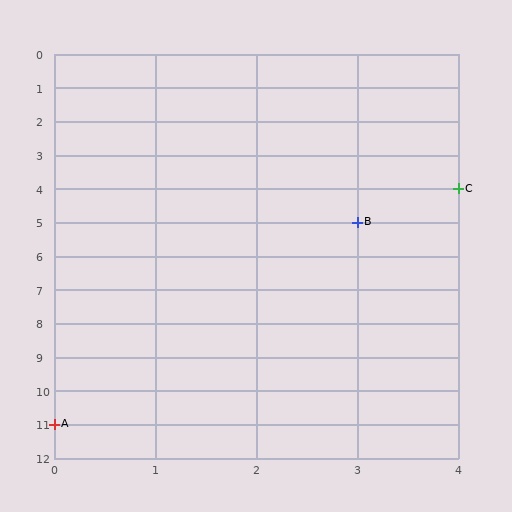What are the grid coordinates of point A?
Point A is at grid coordinates (0, 11).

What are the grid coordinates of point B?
Point B is at grid coordinates (3, 5).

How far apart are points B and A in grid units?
Points B and A are 3 columns and 6 rows apart (about 6.7 grid units diagonally).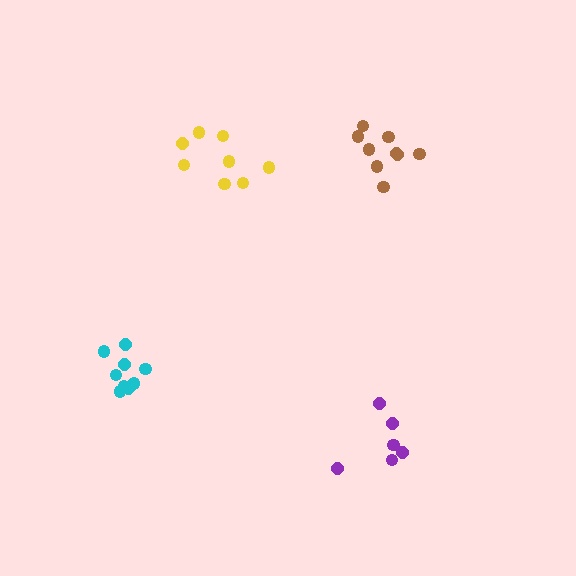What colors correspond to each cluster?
The clusters are colored: brown, yellow, cyan, purple.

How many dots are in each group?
Group 1: 9 dots, Group 2: 8 dots, Group 3: 10 dots, Group 4: 6 dots (33 total).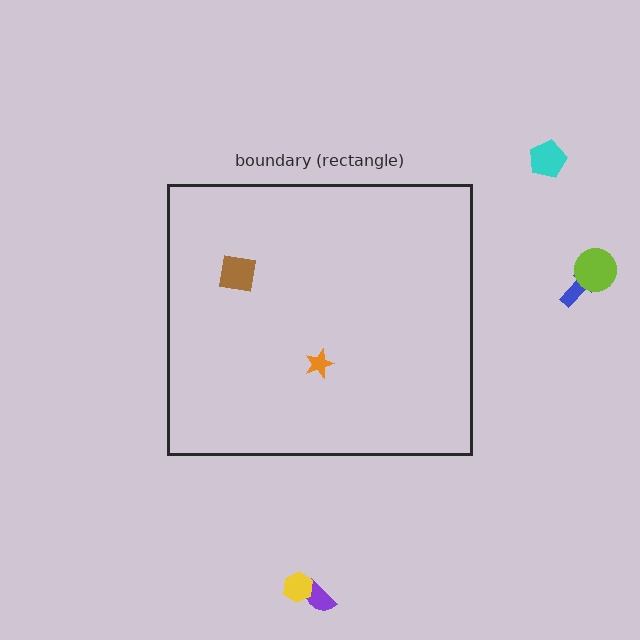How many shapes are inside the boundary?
2 inside, 5 outside.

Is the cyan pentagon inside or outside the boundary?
Outside.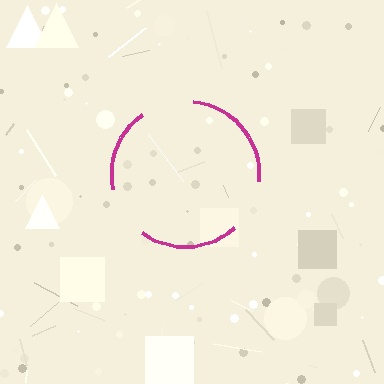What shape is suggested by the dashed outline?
The dashed outline suggests a circle.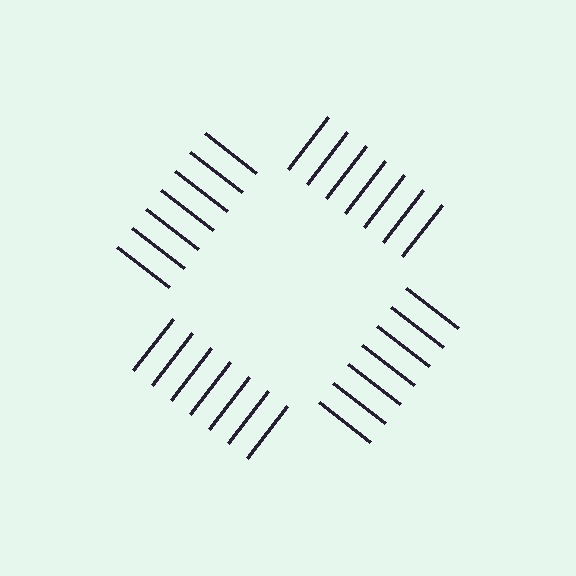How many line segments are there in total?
28 — 7 along each of the 4 edges.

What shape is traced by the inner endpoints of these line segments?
An illusory square — the line segments terminate on its edges but no continuous stroke is drawn.